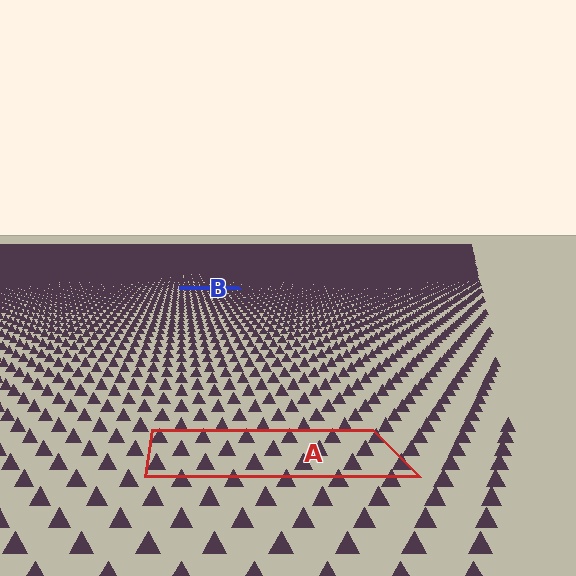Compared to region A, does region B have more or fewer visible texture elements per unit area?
Region B has more texture elements per unit area — they are packed more densely because it is farther away.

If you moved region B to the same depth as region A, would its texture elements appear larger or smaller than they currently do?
They would appear larger. At a closer depth, the same texture elements are projected at a bigger on-screen size.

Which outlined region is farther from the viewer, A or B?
Region B is farther from the viewer — the texture elements inside it appear smaller and more densely packed.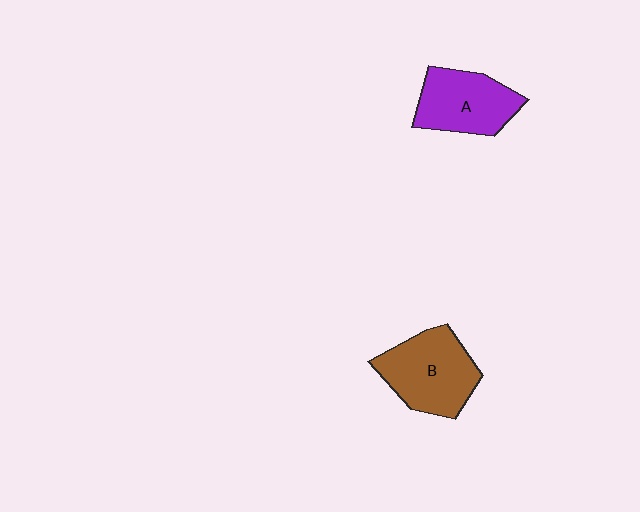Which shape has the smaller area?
Shape A (purple).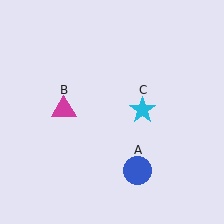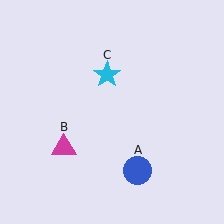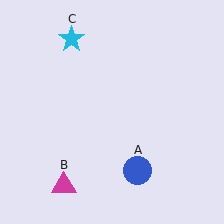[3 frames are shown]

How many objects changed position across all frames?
2 objects changed position: magenta triangle (object B), cyan star (object C).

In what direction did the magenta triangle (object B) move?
The magenta triangle (object B) moved down.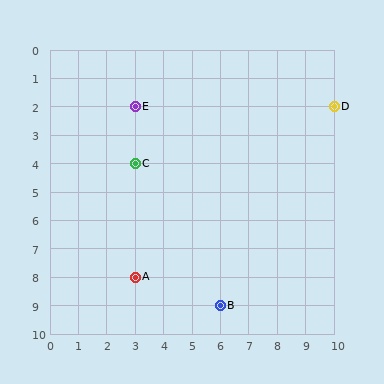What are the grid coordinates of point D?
Point D is at grid coordinates (10, 2).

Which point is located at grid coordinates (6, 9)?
Point B is at (6, 9).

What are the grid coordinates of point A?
Point A is at grid coordinates (3, 8).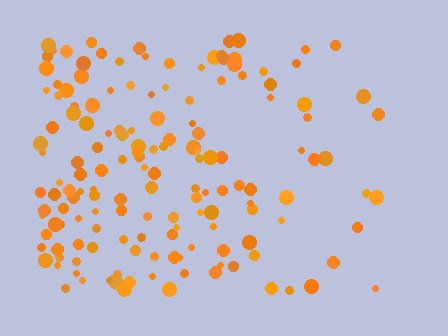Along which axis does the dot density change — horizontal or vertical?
Horizontal.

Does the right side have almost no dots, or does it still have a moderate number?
Still a moderate number, just noticeably fewer than the left.